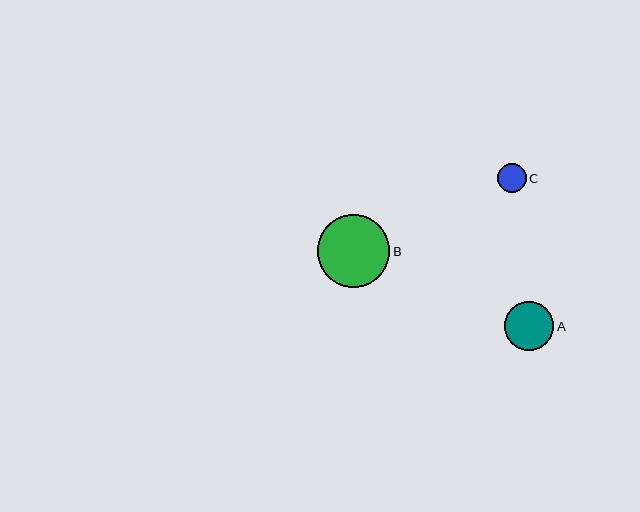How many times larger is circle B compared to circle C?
Circle B is approximately 2.5 times the size of circle C.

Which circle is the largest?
Circle B is the largest with a size of approximately 73 pixels.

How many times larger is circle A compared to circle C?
Circle A is approximately 1.7 times the size of circle C.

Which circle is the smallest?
Circle C is the smallest with a size of approximately 29 pixels.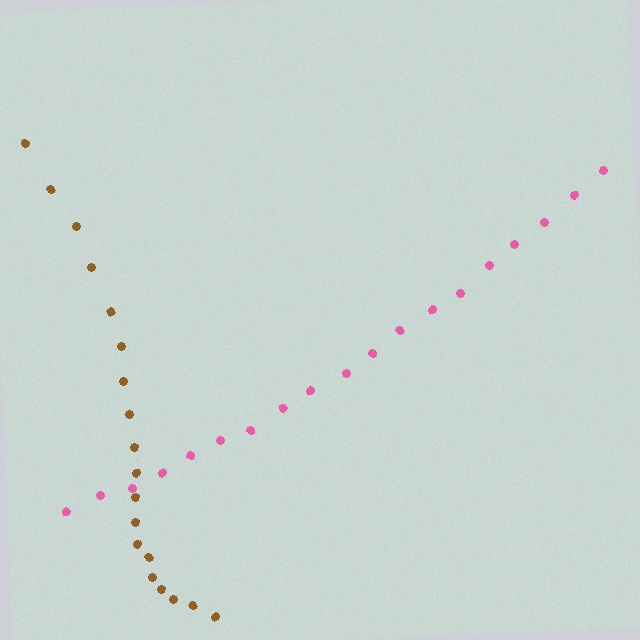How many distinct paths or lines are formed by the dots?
There are 2 distinct paths.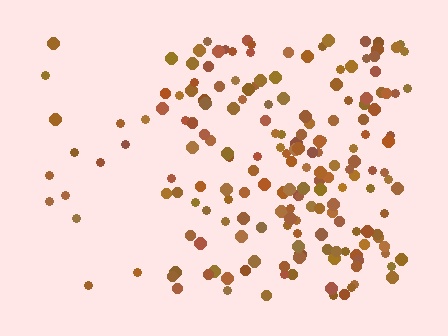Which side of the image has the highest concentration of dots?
The right.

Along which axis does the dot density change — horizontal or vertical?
Horizontal.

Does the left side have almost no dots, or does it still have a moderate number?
Still a moderate number, just noticeably fewer than the right.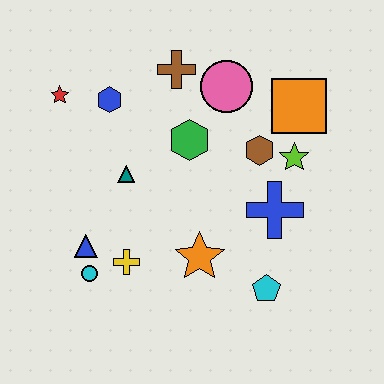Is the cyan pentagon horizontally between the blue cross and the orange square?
No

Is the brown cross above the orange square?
Yes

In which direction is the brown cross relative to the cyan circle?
The brown cross is above the cyan circle.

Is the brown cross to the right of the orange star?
No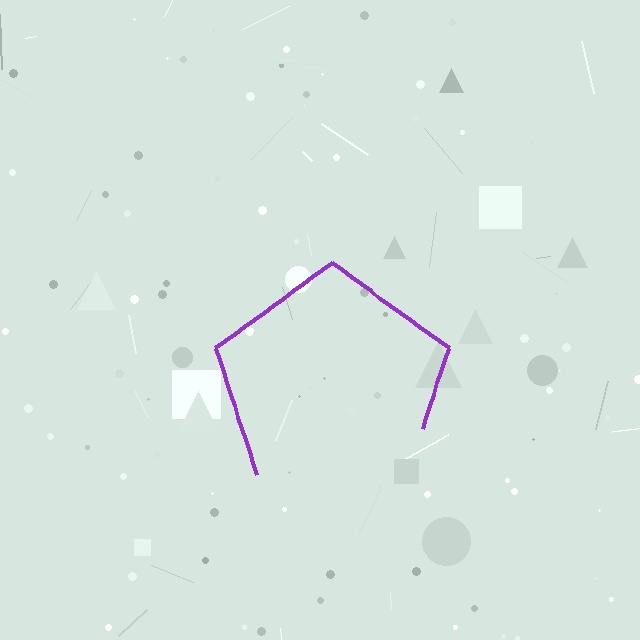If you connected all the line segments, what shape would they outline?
They would outline a pentagon.